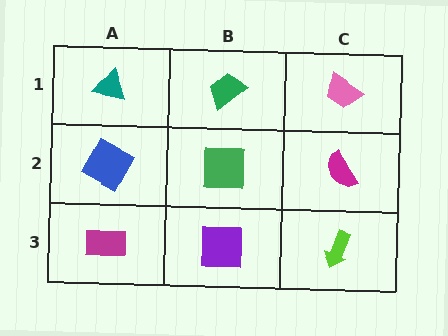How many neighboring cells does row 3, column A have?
2.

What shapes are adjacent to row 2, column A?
A teal triangle (row 1, column A), a magenta rectangle (row 3, column A), a green square (row 2, column B).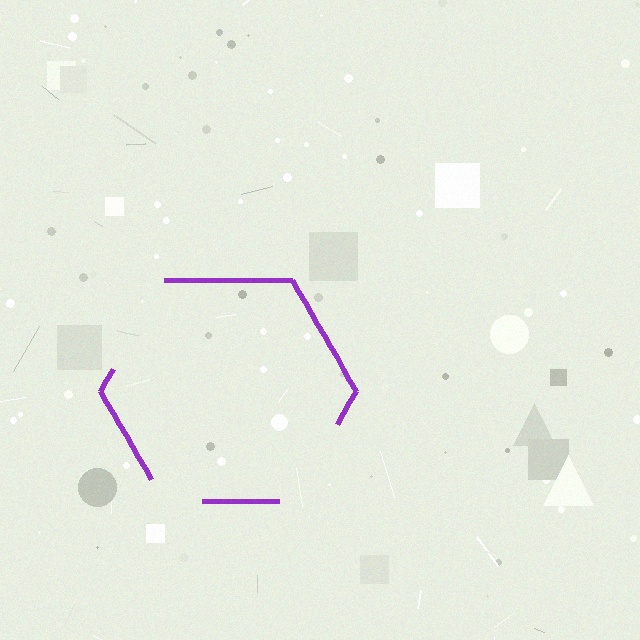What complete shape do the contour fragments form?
The contour fragments form a hexagon.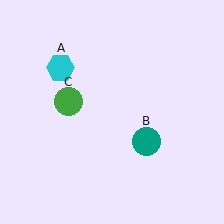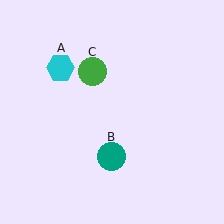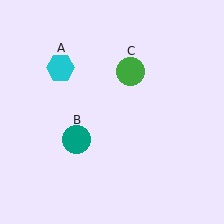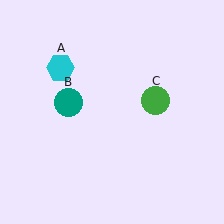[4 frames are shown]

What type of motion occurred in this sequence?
The teal circle (object B), green circle (object C) rotated clockwise around the center of the scene.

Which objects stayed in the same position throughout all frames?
Cyan hexagon (object A) remained stationary.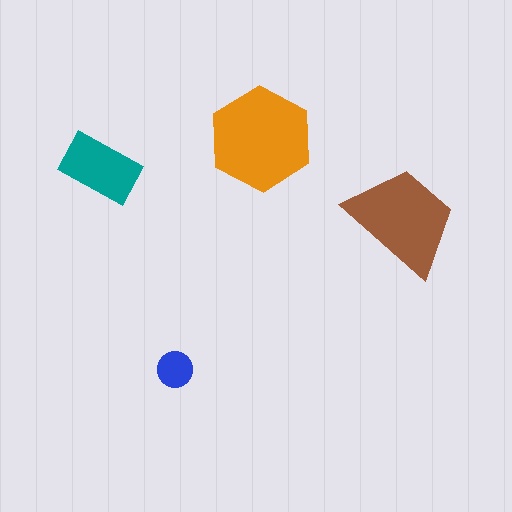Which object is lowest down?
The blue circle is bottommost.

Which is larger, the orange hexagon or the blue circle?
The orange hexagon.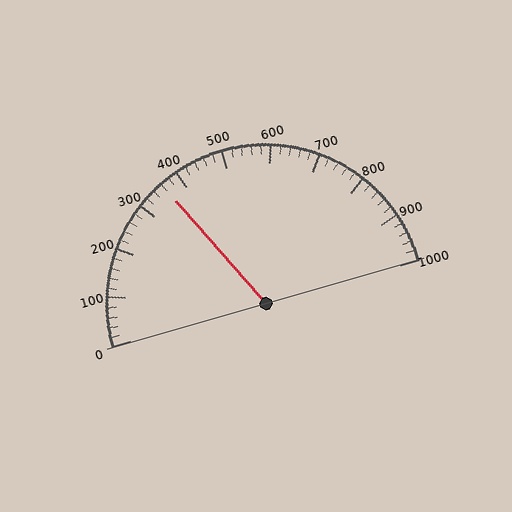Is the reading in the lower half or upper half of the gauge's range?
The reading is in the lower half of the range (0 to 1000).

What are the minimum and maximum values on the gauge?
The gauge ranges from 0 to 1000.